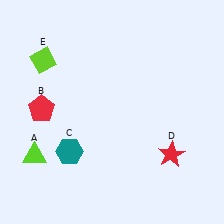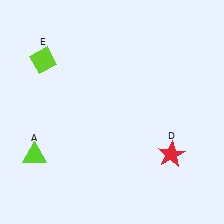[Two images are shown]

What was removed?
The red pentagon (B), the teal hexagon (C) were removed in Image 2.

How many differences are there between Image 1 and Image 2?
There are 2 differences between the two images.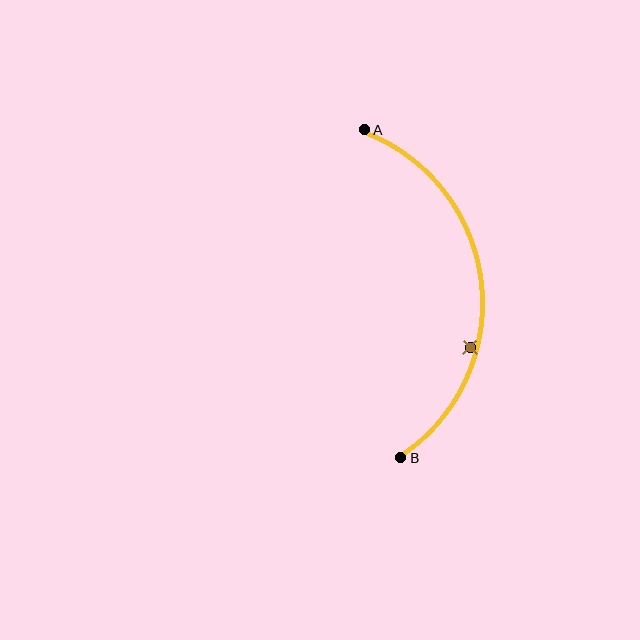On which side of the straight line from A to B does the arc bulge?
The arc bulges to the right of the straight line connecting A and B.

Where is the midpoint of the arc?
The arc midpoint is the point on the curve farthest from the straight line joining A and B. It sits to the right of that line.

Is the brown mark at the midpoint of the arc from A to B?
No — the brown mark does not lie on the arc at all. It sits slightly inside the curve.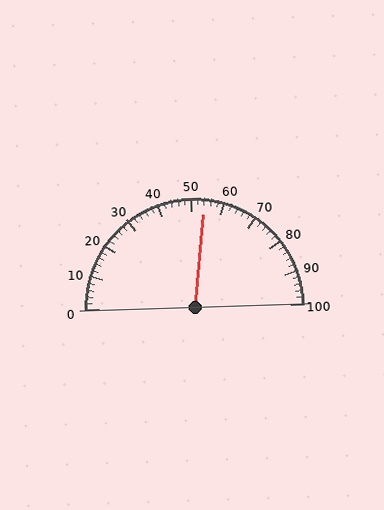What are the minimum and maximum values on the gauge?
The gauge ranges from 0 to 100.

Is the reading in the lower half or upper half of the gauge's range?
The reading is in the upper half of the range (0 to 100).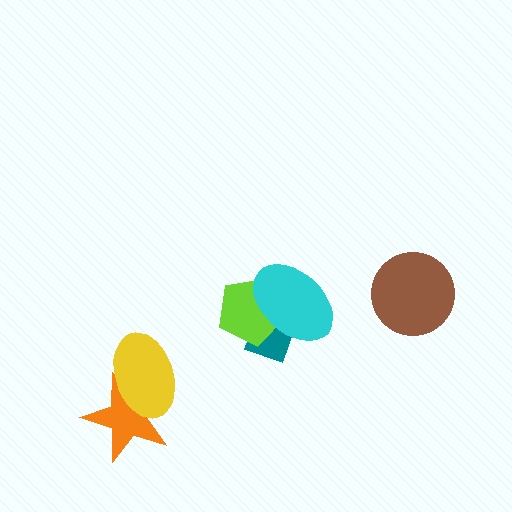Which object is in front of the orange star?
The yellow ellipse is in front of the orange star.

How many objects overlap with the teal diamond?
2 objects overlap with the teal diamond.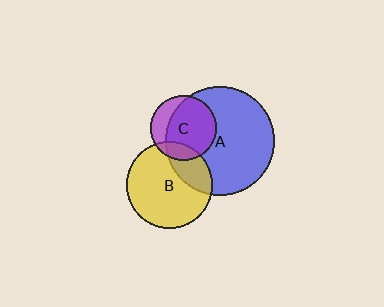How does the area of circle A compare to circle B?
Approximately 1.6 times.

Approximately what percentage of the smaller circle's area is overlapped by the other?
Approximately 15%.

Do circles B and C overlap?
Yes.